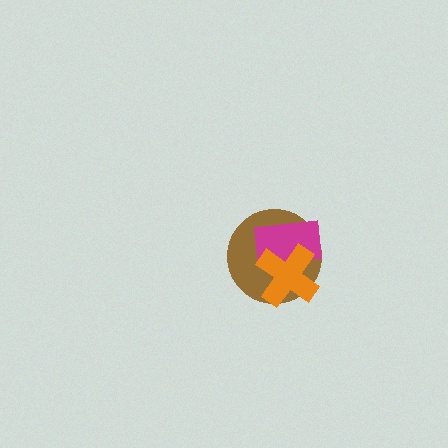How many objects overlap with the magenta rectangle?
2 objects overlap with the magenta rectangle.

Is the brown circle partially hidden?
Yes, it is partially covered by another shape.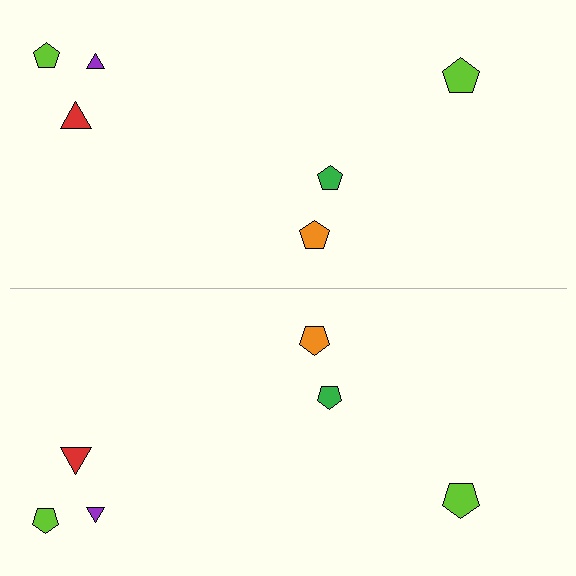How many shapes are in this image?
There are 12 shapes in this image.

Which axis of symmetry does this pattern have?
The pattern has a horizontal axis of symmetry running through the center of the image.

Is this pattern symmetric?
Yes, this pattern has bilateral (reflection) symmetry.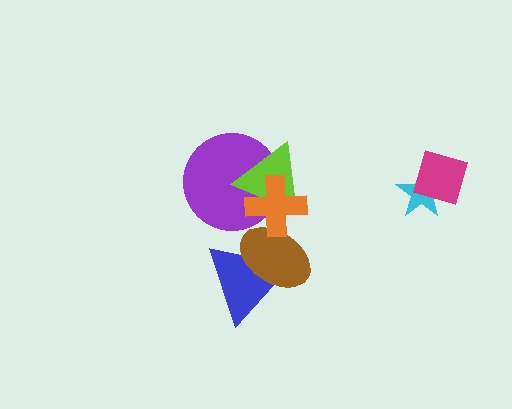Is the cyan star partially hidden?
Yes, it is partially covered by another shape.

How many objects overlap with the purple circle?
2 objects overlap with the purple circle.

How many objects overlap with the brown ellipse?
2 objects overlap with the brown ellipse.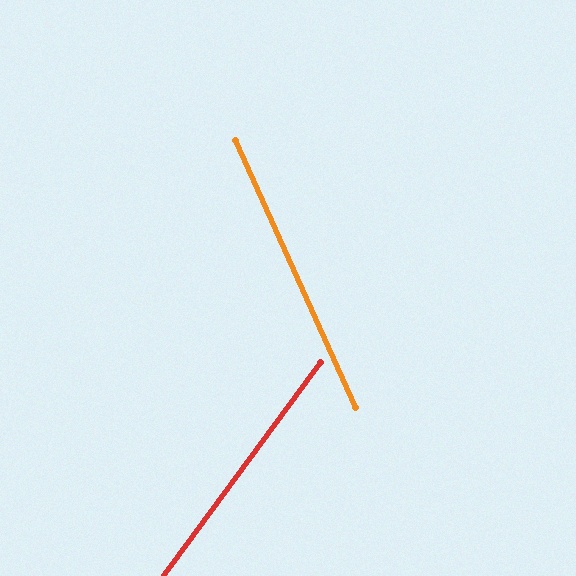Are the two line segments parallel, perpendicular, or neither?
Neither parallel nor perpendicular — they differ by about 60°.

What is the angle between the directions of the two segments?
Approximately 60 degrees.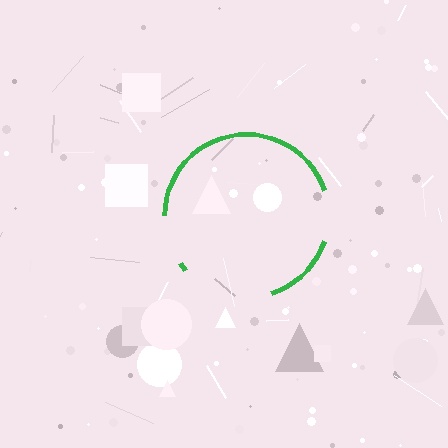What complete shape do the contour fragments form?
The contour fragments form a circle.